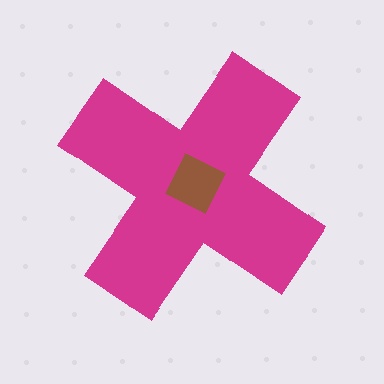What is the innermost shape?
The brown diamond.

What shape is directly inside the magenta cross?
The brown diamond.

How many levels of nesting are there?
2.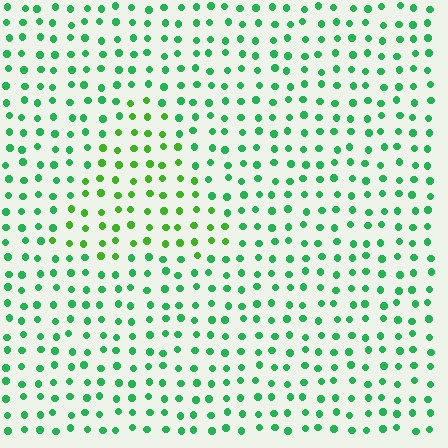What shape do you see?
I see a triangle.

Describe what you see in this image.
The image is filled with small green elements in a uniform arrangement. A triangle-shaped region is visible where the elements are tinted to a slightly different hue, forming a subtle color boundary.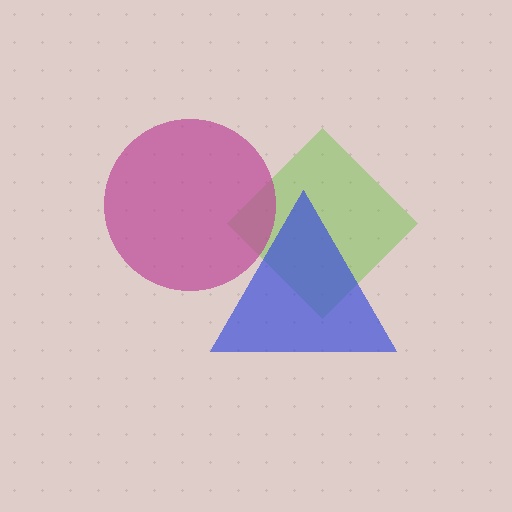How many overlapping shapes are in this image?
There are 3 overlapping shapes in the image.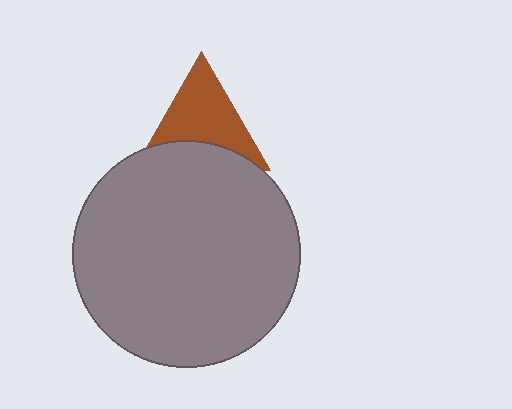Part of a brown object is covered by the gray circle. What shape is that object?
It is a triangle.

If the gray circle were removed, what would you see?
You would see the complete brown triangle.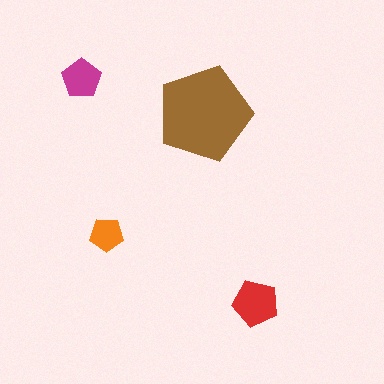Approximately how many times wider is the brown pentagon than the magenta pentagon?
About 2.5 times wider.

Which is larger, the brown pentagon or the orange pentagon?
The brown one.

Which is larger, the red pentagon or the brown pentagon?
The brown one.